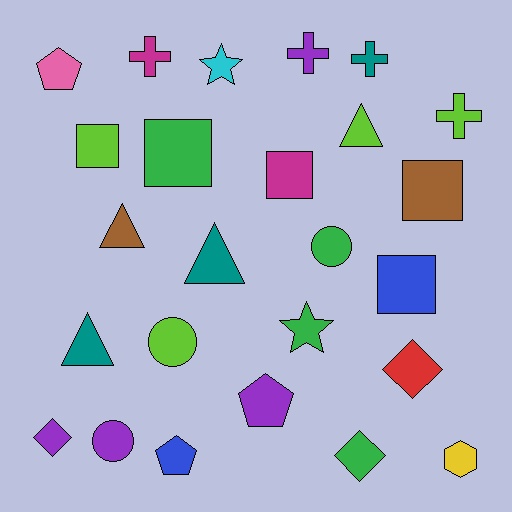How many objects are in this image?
There are 25 objects.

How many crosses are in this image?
There are 4 crosses.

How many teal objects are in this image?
There are 3 teal objects.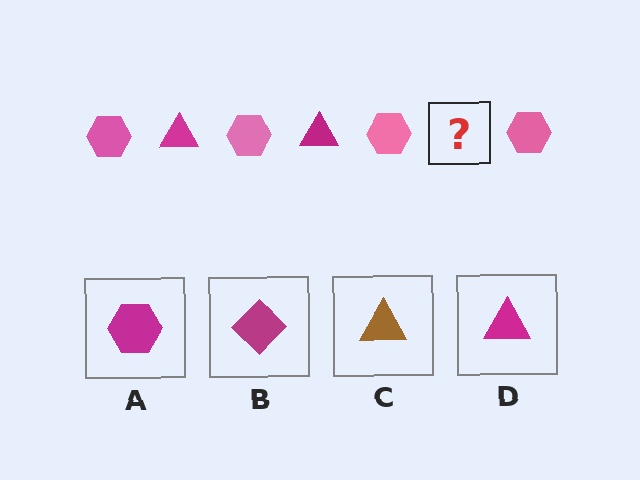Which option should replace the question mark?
Option D.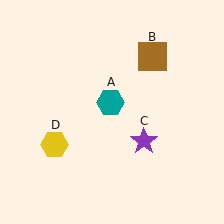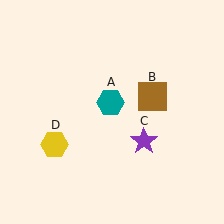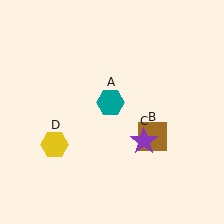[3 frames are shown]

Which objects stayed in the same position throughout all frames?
Teal hexagon (object A) and purple star (object C) and yellow hexagon (object D) remained stationary.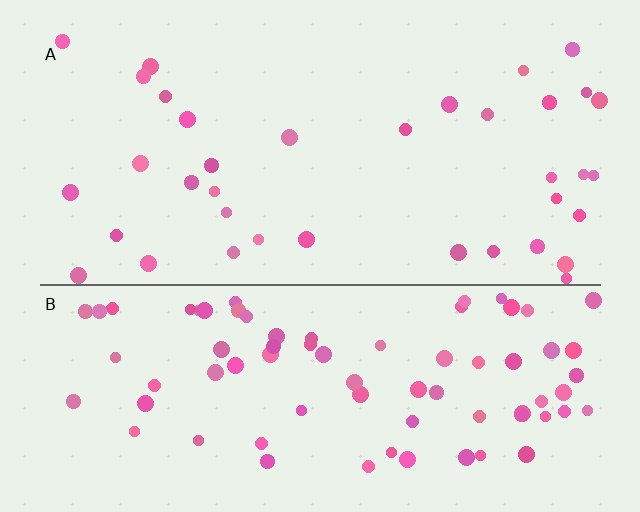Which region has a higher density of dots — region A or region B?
B (the bottom).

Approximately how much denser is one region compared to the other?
Approximately 2.2× — region B over region A.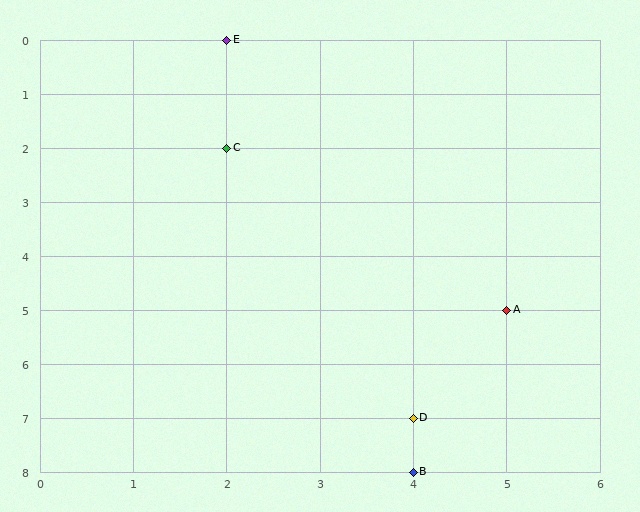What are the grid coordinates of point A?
Point A is at grid coordinates (5, 5).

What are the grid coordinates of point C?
Point C is at grid coordinates (2, 2).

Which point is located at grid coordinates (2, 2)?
Point C is at (2, 2).